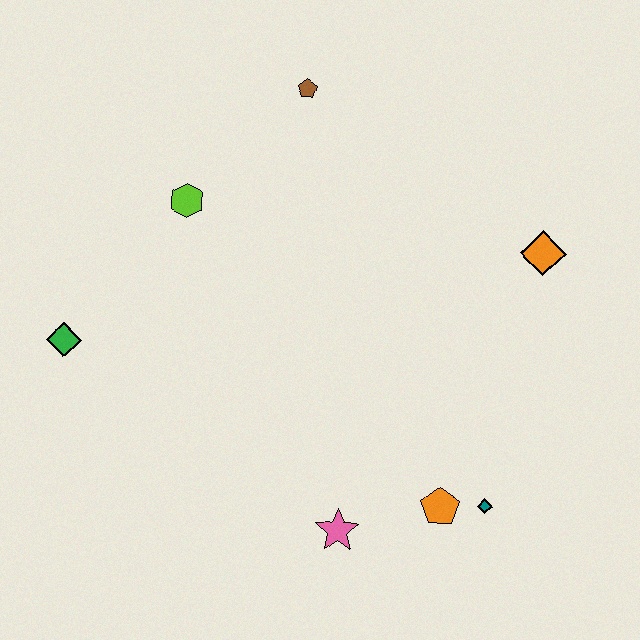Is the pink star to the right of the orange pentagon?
No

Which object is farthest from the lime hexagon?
The teal diamond is farthest from the lime hexagon.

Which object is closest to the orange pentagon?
The teal diamond is closest to the orange pentagon.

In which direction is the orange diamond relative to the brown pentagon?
The orange diamond is to the right of the brown pentagon.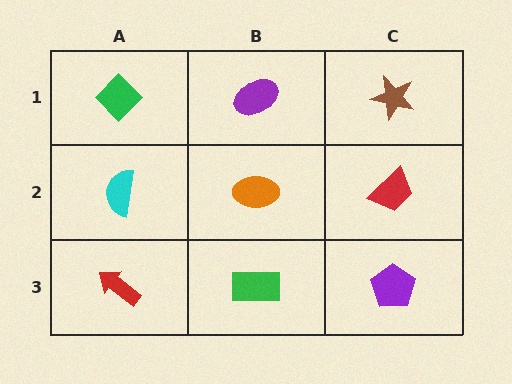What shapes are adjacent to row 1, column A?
A cyan semicircle (row 2, column A), a purple ellipse (row 1, column B).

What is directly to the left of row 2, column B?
A cyan semicircle.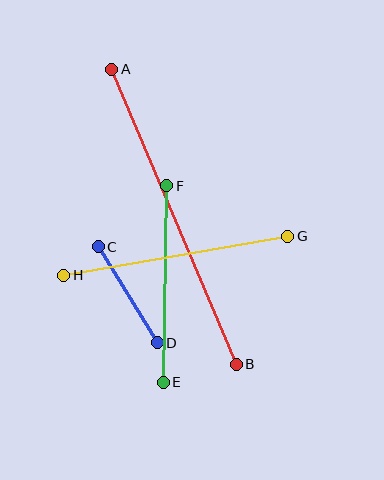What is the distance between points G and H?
The distance is approximately 228 pixels.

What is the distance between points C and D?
The distance is approximately 113 pixels.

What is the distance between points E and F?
The distance is approximately 196 pixels.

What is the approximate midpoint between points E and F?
The midpoint is at approximately (165, 284) pixels.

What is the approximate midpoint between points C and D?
The midpoint is at approximately (128, 295) pixels.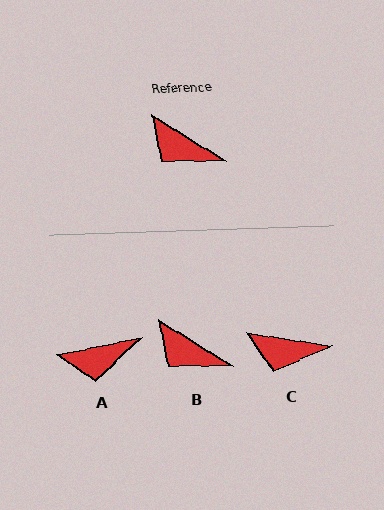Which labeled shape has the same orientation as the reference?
B.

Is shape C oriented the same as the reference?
No, it is off by about 24 degrees.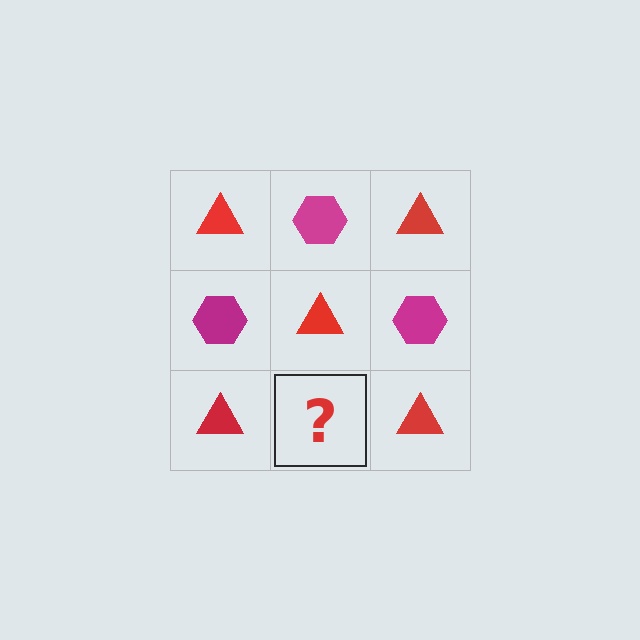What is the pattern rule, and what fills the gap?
The rule is that it alternates red triangle and magenta hexagon in a checkerboard pattern. The gap should be filled with a magenta hexagon.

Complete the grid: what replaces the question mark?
The question mark should be replaced with a magenta hexagon.